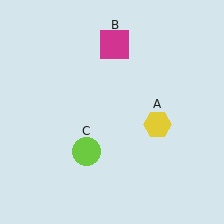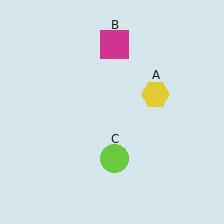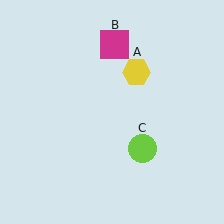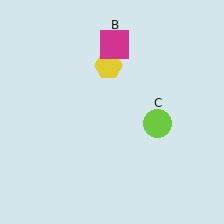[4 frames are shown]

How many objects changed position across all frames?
2 objects changed position: yellow hexagon (object A), lime circle (object C).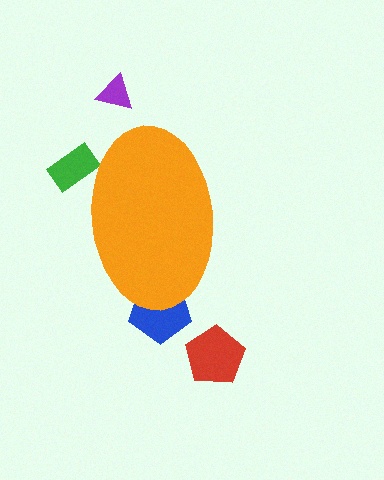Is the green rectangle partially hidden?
Yes, the green rectangle is partially hidden behind the orange ellipse.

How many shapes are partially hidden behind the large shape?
2 shapes are partially hidden.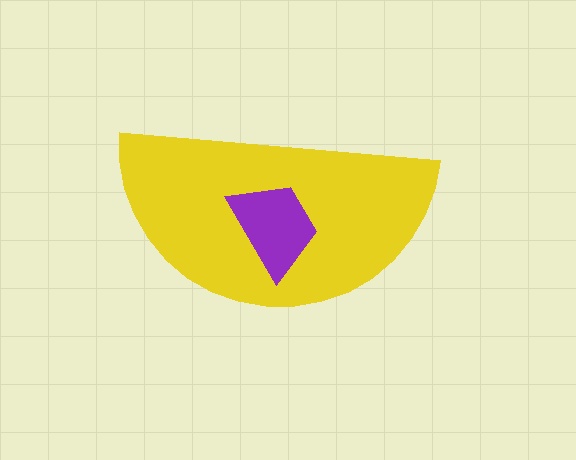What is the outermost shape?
The yellow semicircle.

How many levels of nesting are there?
2.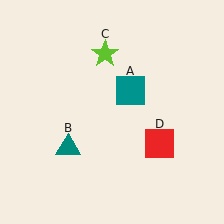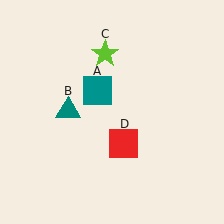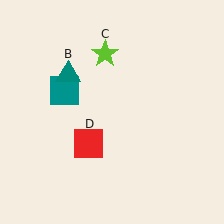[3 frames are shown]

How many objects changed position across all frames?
3 objects changed position: teal square (object A), teal triangle (object B), red square (object D).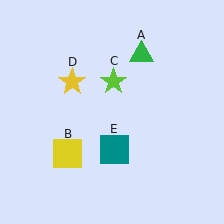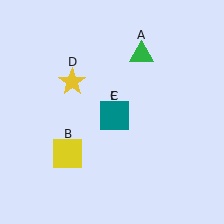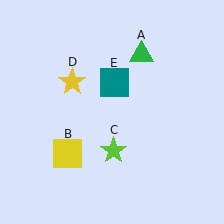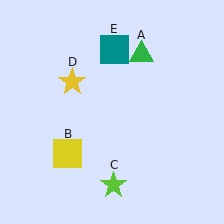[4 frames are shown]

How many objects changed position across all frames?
2 objects changed position: lime star (object C), teal square (object E).